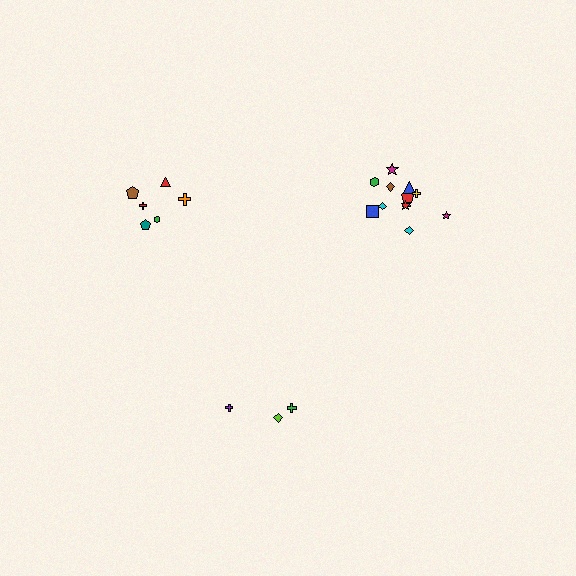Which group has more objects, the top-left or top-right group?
The top-right group.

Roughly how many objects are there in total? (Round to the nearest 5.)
Roughly 20 objects in total.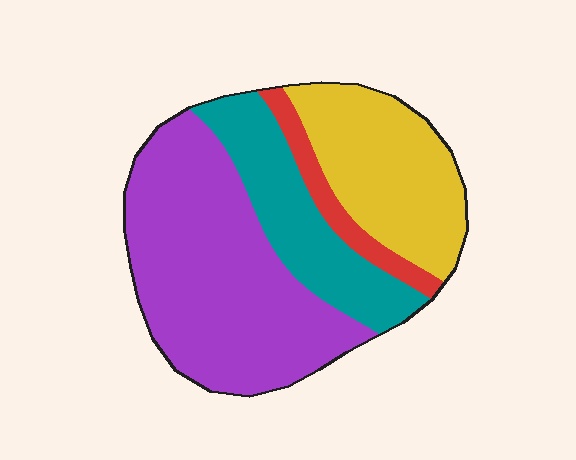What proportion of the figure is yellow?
Yellow covers roughly 25% of the figure.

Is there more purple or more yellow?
Purple.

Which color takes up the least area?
Red, at roughly 5%.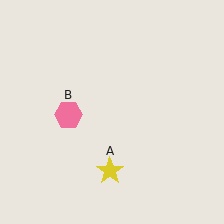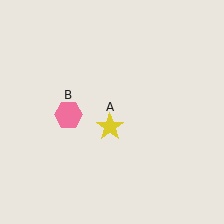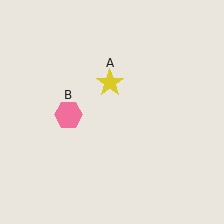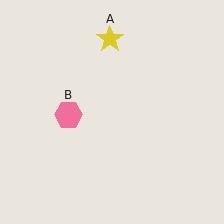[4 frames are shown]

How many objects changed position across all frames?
1 object changed position: yellow star (object A).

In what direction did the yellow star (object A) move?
The yellow star (object A) moved up.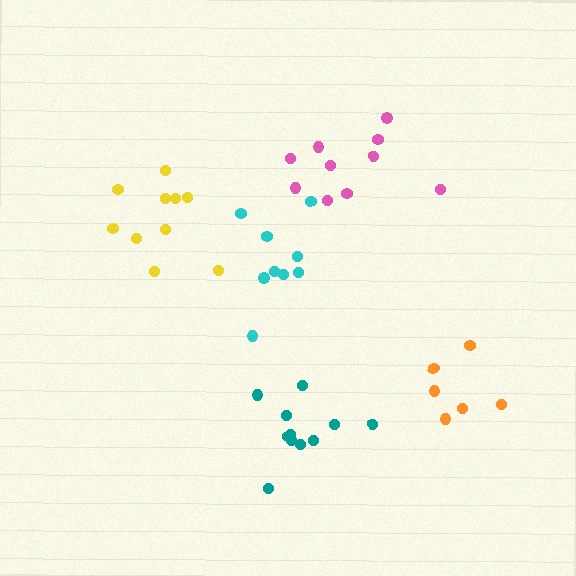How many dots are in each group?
Group 1: 9 dots, Group 2: 10 dots, Group 3: 10 dots, Group 4: 6 dots, Group 5: 11 dots (46 total).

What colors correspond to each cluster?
The clusters are colored: cyan, pink, yellow, orange, teal.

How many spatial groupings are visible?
There are 5 spatial groupings.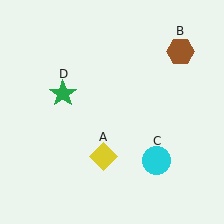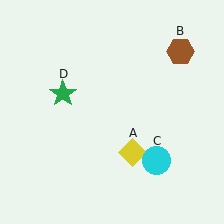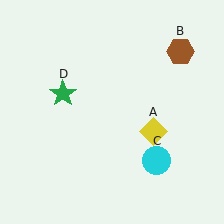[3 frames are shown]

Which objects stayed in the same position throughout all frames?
Brown hexagon (object B) and cyan circle (object C) and green star (object D) remained stationary.